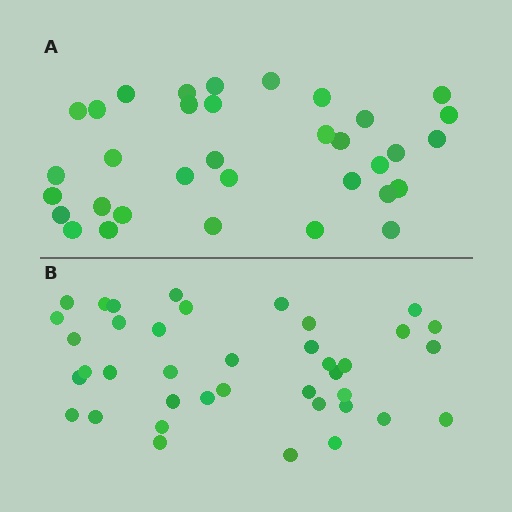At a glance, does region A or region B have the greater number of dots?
Region B (the bottom region) has more dots.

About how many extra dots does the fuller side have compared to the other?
Region B has about 5 more dots than region A.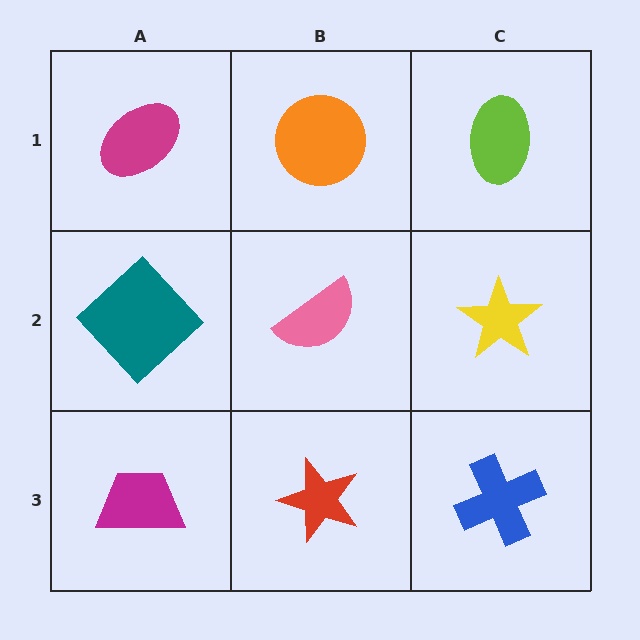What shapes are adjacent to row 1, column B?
A pink semicircle (row 2, column B), a magenta ellipse (row 1, column A), a lime ellipse (row 1, column C).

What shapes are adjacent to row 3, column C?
A yellow star (row 2, column C), a red star (row 3, column B).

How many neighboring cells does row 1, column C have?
2.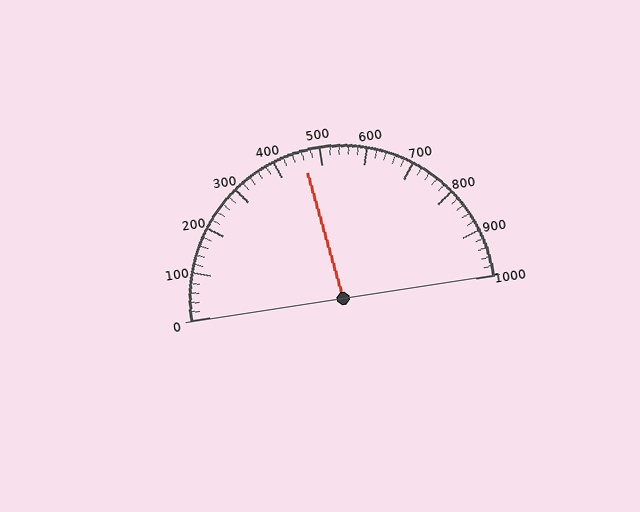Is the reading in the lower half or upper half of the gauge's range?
The reading is in the lower half of the range (0 to 1000).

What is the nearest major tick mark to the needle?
The nearest major tick mark is 500.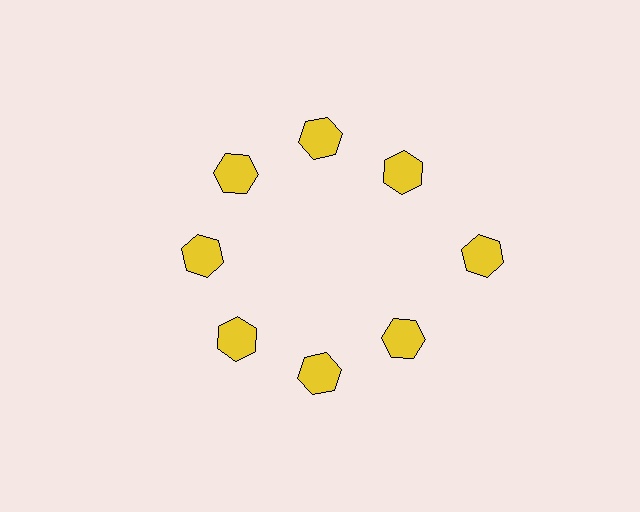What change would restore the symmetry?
The symmetry would be restored by moving it inward, back onto the ring so that all 8 hexagons sit at equal angles and equal distance from the center.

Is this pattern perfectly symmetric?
No. The 8 yellow hexagons are arranged in a ring, but one element near the 3 o'clock position is pushed outward from the center, breaking the 8-fold rotational symmetry.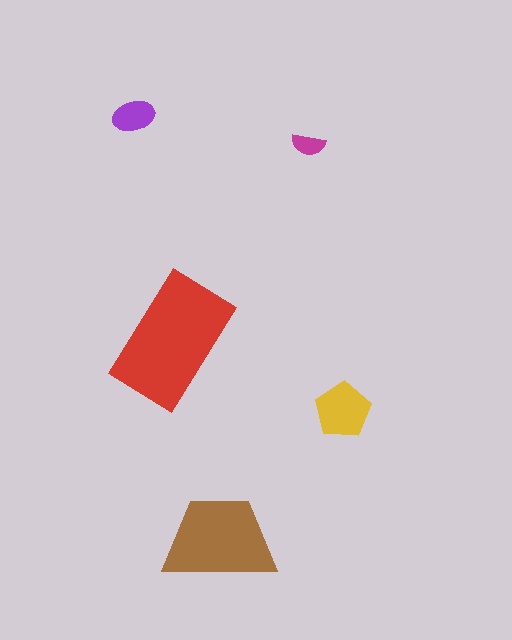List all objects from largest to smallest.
The red rectangle, the brown trapezoid, the yellow pentagon, the purple ellipse, the magenta semicircle.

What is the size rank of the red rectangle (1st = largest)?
1st.